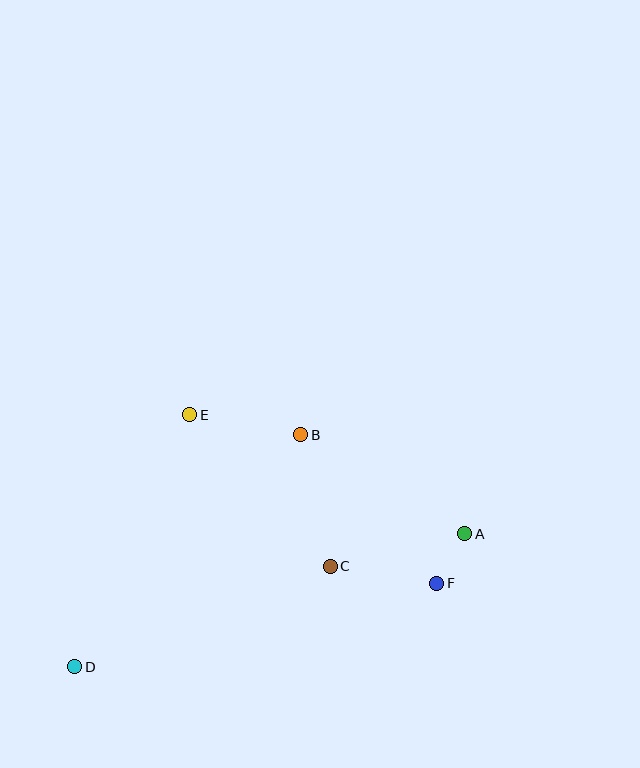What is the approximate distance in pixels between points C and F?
The distance between C and F is approximately 108 pixels.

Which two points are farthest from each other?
Points A and D are farthest from each other.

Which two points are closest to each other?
Points A and F are closest to each other.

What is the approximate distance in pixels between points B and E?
The distance between B and E is approximately 113 pixels.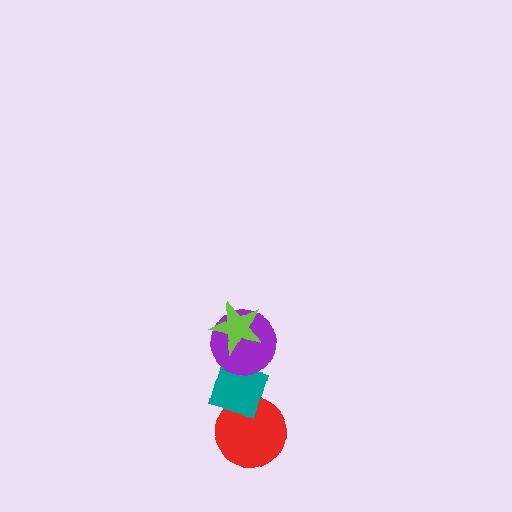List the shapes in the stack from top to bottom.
From top to bottom: the lime star, the purple circle, the teal diamond, the red circle.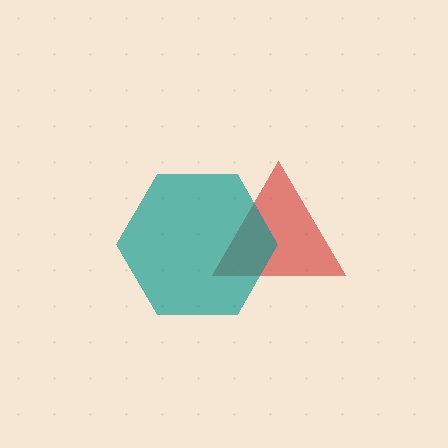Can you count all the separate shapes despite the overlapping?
Yes, there are 2 separate shapes.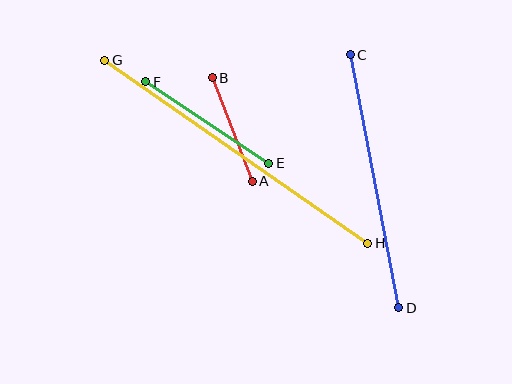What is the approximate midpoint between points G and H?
The midpoint is at approximately (236, 152) pixels.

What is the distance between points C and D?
The distance is approximately 257 pixels.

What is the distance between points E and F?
The distance is approximately 148 pixels.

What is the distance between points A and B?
The distance is approximately 111 pixels.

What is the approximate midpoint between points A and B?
The midpoint is at approximately (232, 130) pixels.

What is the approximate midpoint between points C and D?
The midpoint is at approximately (374, 181) pixels.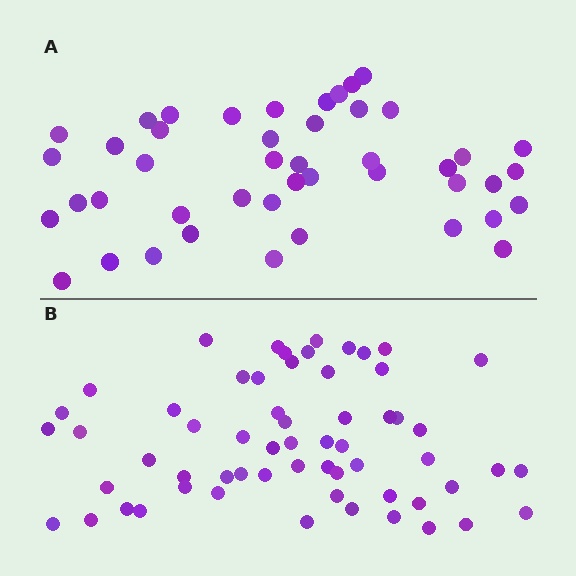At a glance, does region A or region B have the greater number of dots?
Region B (the bottom region) has more dots.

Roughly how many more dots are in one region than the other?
Region B has approximately 15 more dots than region A.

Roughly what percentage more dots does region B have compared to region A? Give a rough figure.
About 35% more.